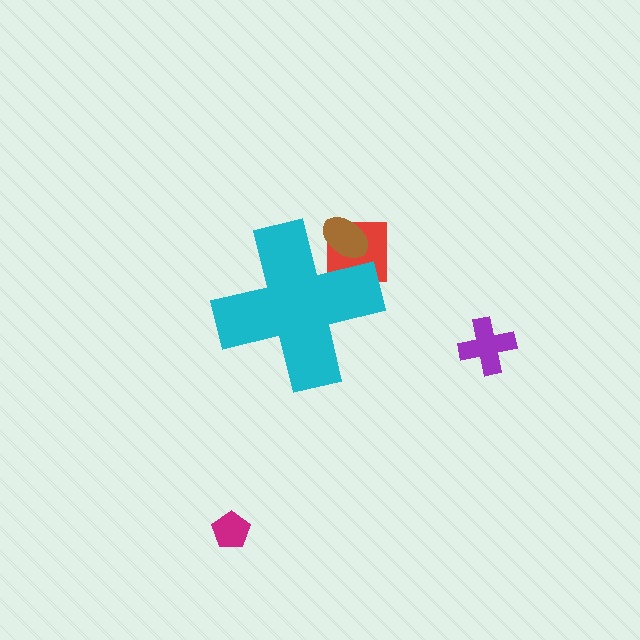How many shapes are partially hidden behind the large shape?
2 shapes are partially hidden.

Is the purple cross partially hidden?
No, the purple cross is fully visible.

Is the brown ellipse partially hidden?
Yes, the brown ellipse is partially hidden behind the cyan cross.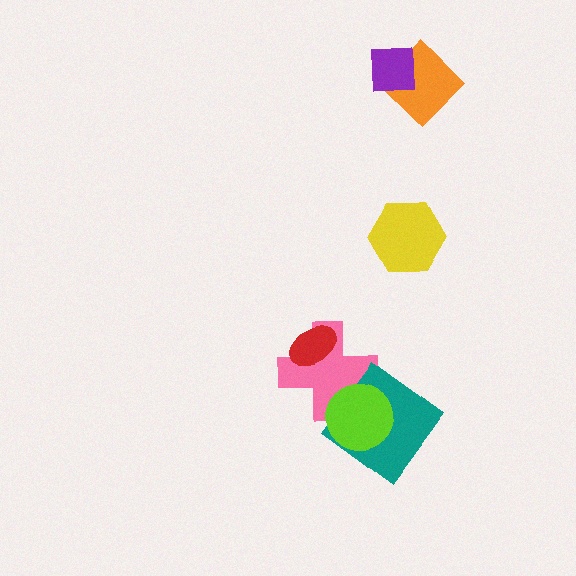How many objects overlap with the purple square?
1 object overlaps with the purple square.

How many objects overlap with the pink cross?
3 objects overlap with the pink cross.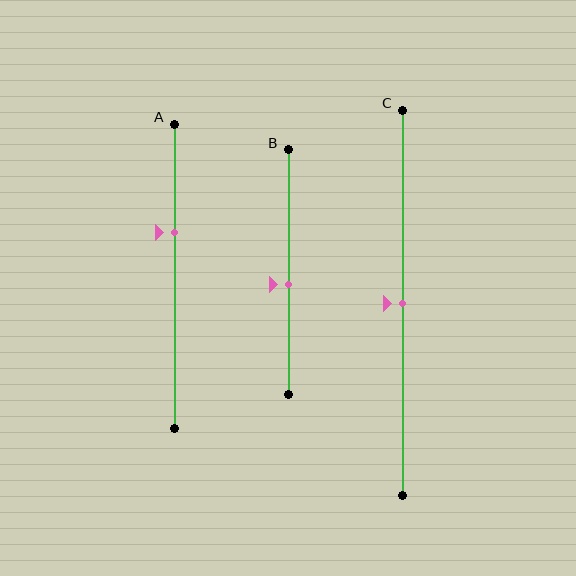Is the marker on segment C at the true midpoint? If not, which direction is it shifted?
Yes, the marker on segment C is at the true midpoint.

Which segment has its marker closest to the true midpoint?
Segment C has its marker closest to the true midpoint.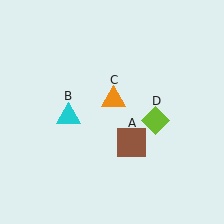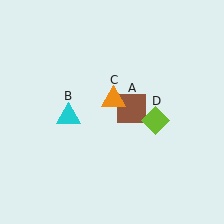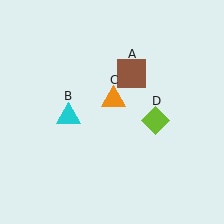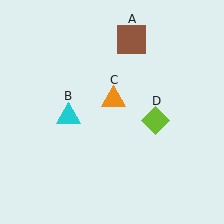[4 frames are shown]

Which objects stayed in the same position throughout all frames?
Cyan triangle (object B) and orange triangle (object C) and lime diamond (object D) remained stationary.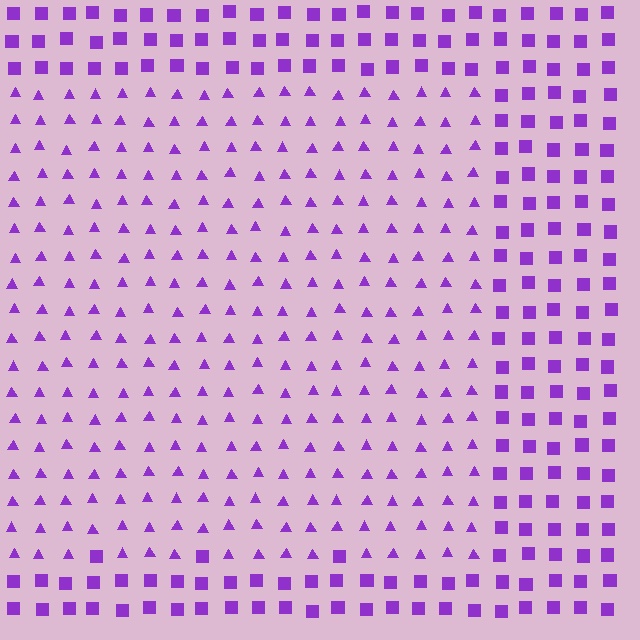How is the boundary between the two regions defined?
The boundary is defined by a change in element shape: triangles inside vs. squares outside. All elements share the same color and spacing.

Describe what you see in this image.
The image is filled with small purple elements arranged in a uniform grid. A rectangle-shaped region contains triangles, while the surrounding area contains squares. The boundary is defined purely by the change in element shape.